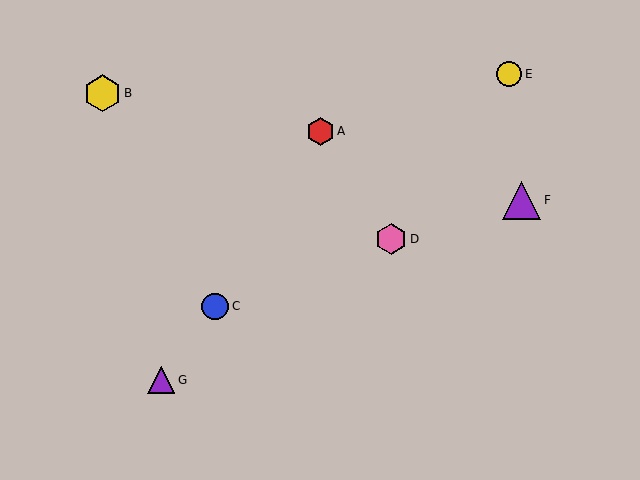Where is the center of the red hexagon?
The center of the red hexagon is at (321, 131).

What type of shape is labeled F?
Shape F is a purple triangle.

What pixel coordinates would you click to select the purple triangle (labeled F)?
Click at (521, 200) to select the purple triangle F.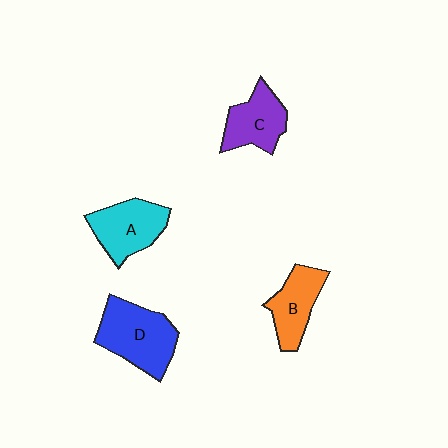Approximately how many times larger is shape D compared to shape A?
Approximately 1.3 times.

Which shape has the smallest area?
Shape B (orange).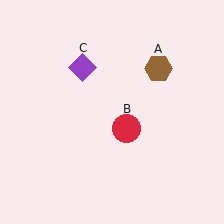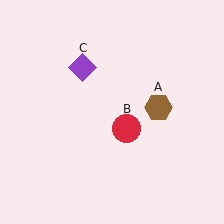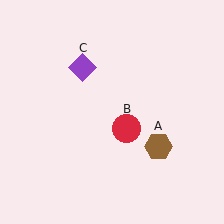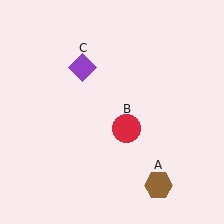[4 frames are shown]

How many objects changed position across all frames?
1 object changed position: brown hexagon (object A).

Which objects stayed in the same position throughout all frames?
Red circle (object B) and purple diamond (object C) remained stationary.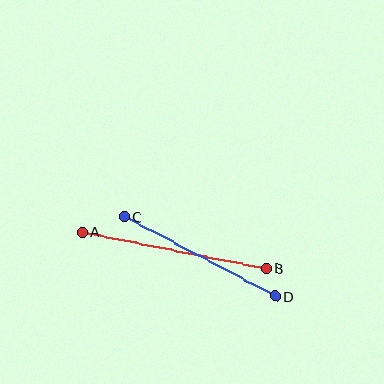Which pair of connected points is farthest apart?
Points A and B are farthest apart.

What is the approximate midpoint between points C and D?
The midpoint is at approximately (200, 257) pixels.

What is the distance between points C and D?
The distance is approximately 170 pixels.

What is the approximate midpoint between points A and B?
The midpoint is at approximately (174, 250) pixels.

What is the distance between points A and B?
The distance is approximately 188 pixels.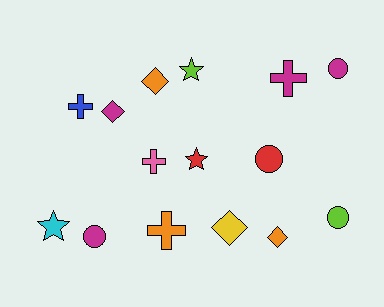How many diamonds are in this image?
There are 4 diamonds.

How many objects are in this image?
There are 15 objects.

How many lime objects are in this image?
There are 2 lime objects.